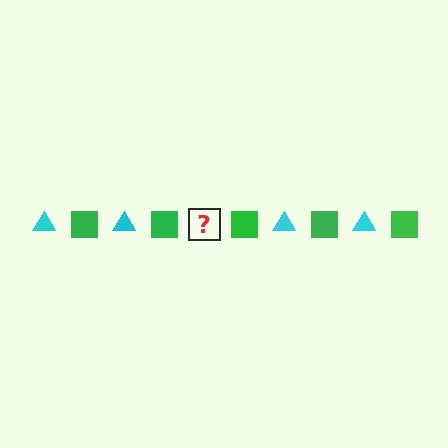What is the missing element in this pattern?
The missing element is a cyan triangle.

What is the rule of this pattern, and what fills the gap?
The rule is that the pattern alternates between cyan triangle and green square. The gap should be filled with a cyan triangle.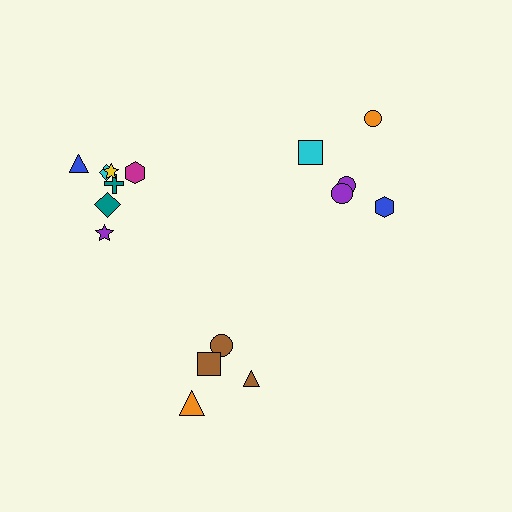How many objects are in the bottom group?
There are 4 objects.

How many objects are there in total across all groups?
There are 16 objects.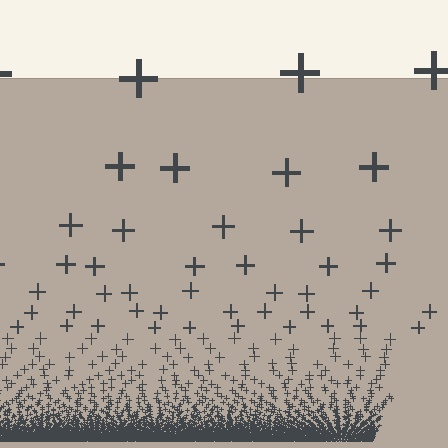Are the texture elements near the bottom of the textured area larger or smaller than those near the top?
Smaller. The gradient is inverted — elements near the bottom are smaller and denser.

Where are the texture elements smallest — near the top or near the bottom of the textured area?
Near the bottom.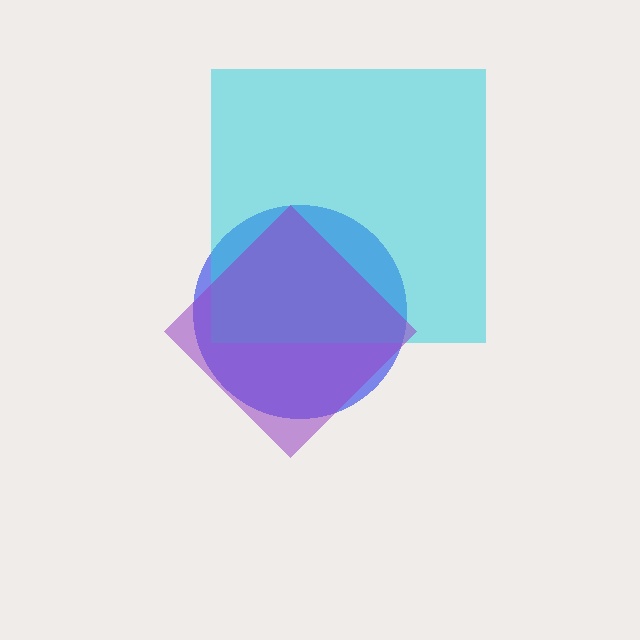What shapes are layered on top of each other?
The layered shapes are: a blue circle, a cyan square, a purple diamond.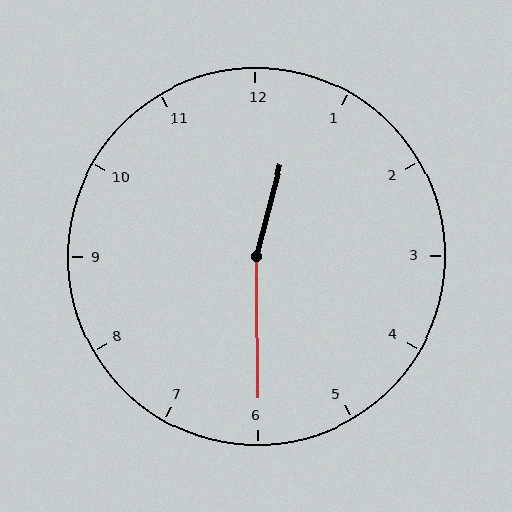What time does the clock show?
12:30.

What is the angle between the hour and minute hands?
Approximately 165 degrees.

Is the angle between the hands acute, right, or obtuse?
It is obtuse.